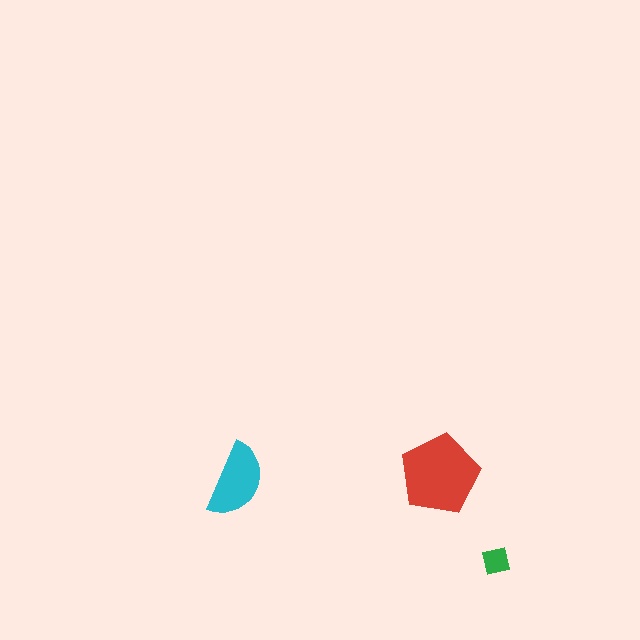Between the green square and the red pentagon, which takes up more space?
The red pentagon.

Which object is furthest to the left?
The cyan semicircle is leftmost.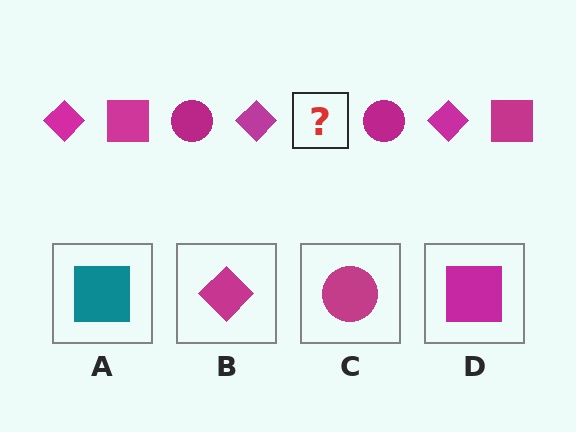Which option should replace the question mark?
Option D.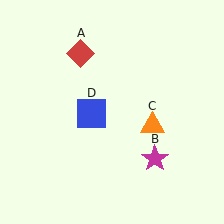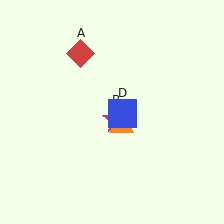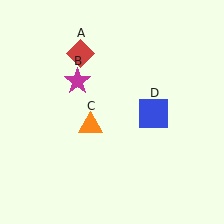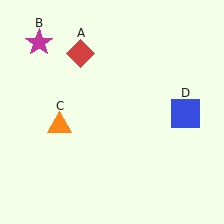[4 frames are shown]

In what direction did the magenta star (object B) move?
The magenta star (object B) moved up and to the left.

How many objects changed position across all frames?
3 objects changed position: magenta star (object B), orange triangle (object C), blue square (object D).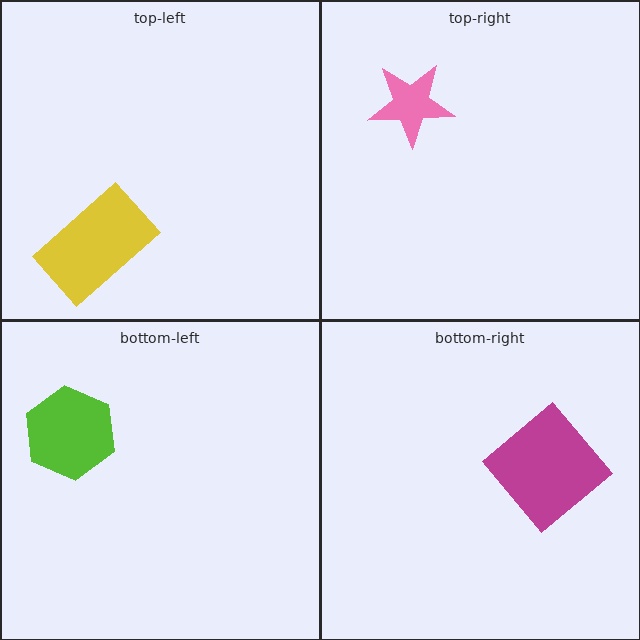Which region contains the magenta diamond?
The bottom-right region.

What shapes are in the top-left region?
The yellow rectangle.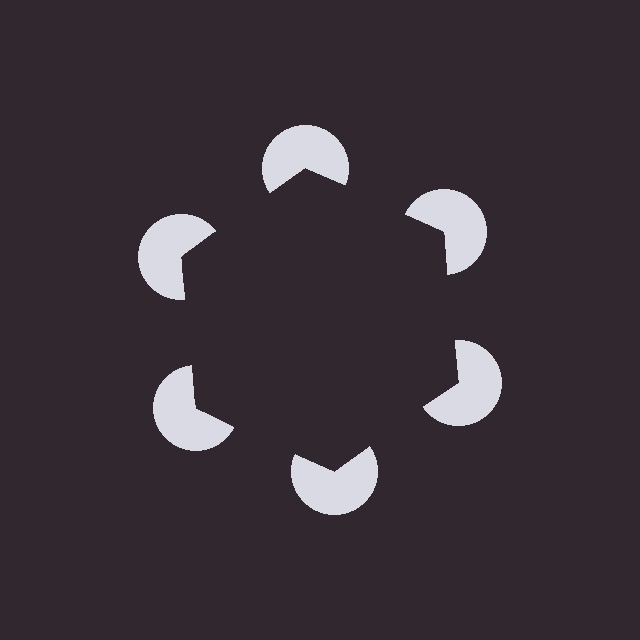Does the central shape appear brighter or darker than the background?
It typically appears slightly darker than the background, even though no actual brightness change is drawn.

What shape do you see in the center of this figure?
An illusory hexagon — its edges are inferred from the aligned wedge cuts in the pac-man discs, not physically drawn.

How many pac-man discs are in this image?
There are 6 — one at each vertex of the illusory hexagon.